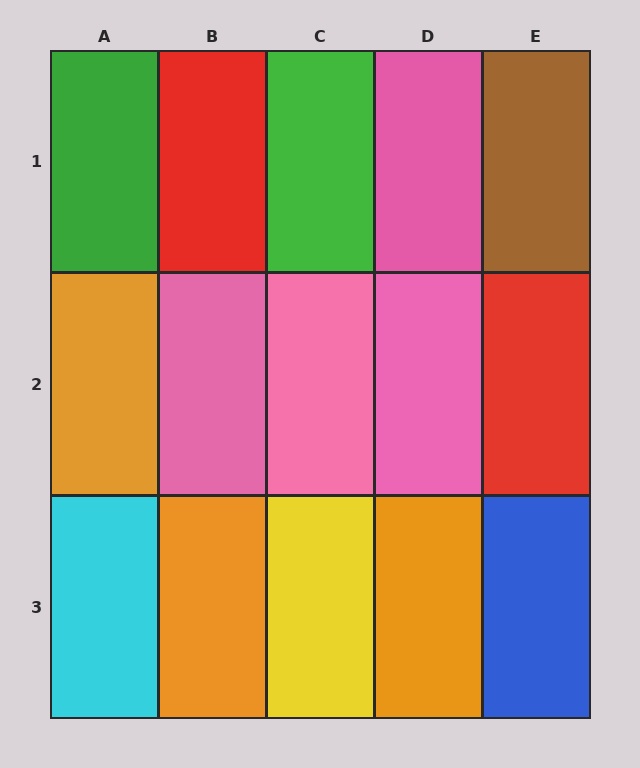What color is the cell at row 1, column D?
Pink.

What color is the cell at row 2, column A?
Orange.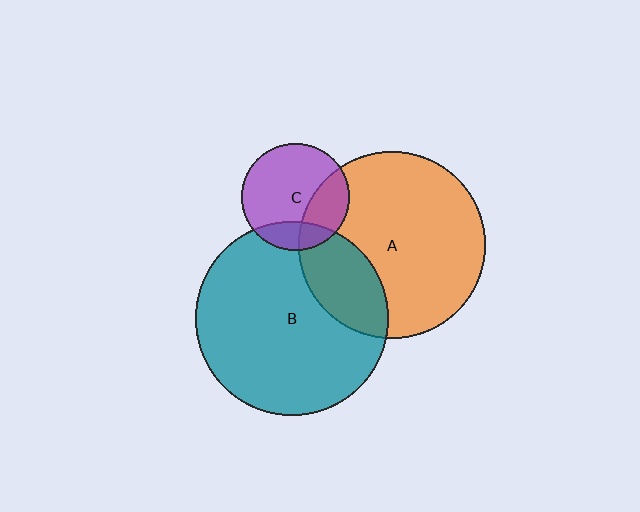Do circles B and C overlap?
Yes.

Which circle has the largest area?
Circle B (teal).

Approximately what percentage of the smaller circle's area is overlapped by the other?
Approximately 20%.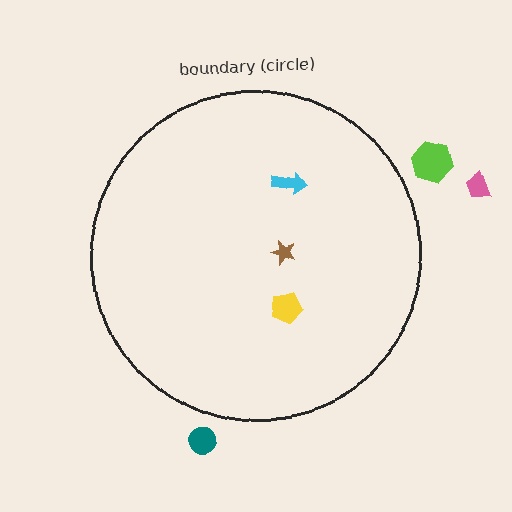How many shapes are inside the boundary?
3 inside, 3 outside.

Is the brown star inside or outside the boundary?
Inside.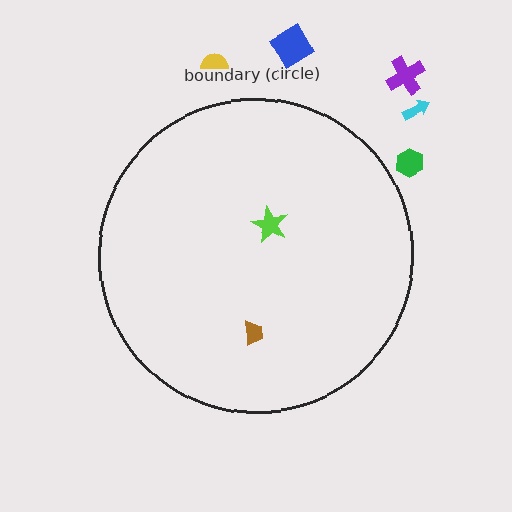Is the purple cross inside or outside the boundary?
Outside.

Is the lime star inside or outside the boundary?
Inside.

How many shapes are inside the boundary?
2 inside, 5 outside.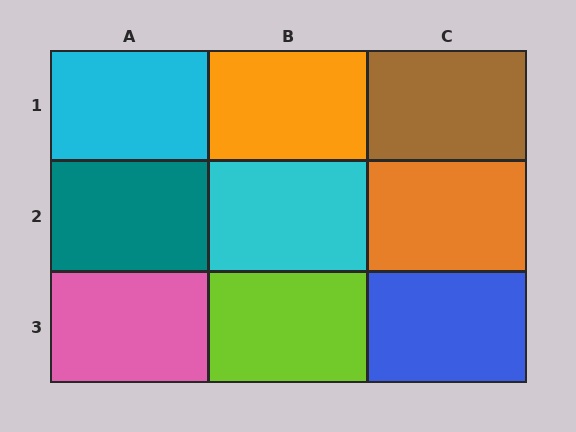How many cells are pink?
1 cell is pink.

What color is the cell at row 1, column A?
Cyan.